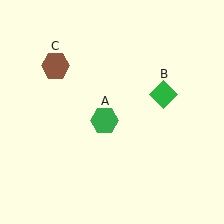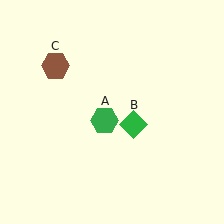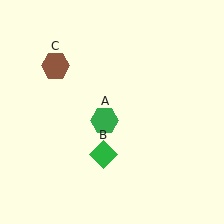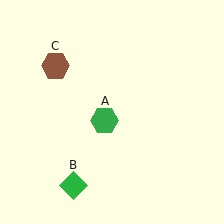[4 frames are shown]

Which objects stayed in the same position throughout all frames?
Green hexagon (object A) and brown hexagon (object C) remained stationary.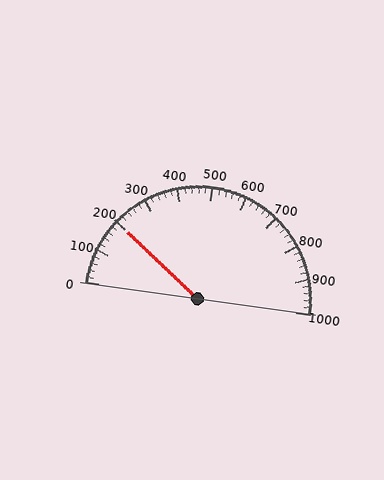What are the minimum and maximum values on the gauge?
The gauge ranges from 0 to 1000.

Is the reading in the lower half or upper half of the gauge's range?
The reading is in the lower half of the range (0 to 1000).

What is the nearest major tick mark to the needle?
The nearest major tick mark is 200.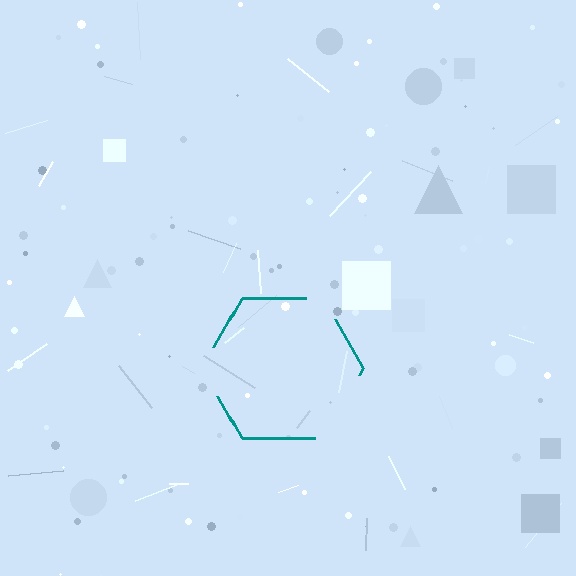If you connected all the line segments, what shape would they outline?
They would outline a hexagon.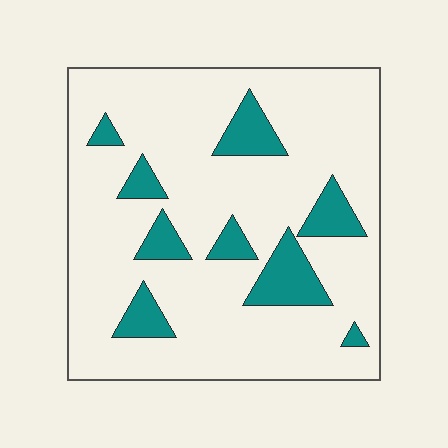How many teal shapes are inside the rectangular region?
9.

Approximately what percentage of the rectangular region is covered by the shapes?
Approximately 15%.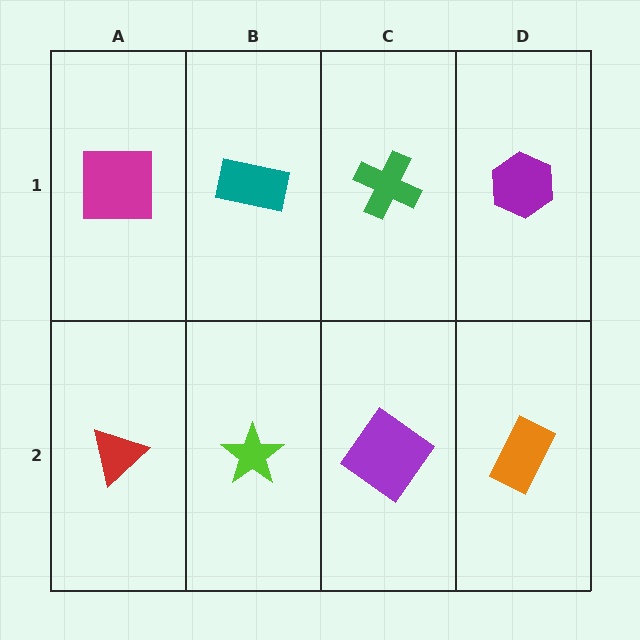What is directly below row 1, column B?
A lime star.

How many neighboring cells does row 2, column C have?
3.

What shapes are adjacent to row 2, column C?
A green cross (row 1, column C), a lime star (row 2, column B), an orange rectangle (row 2, column D).